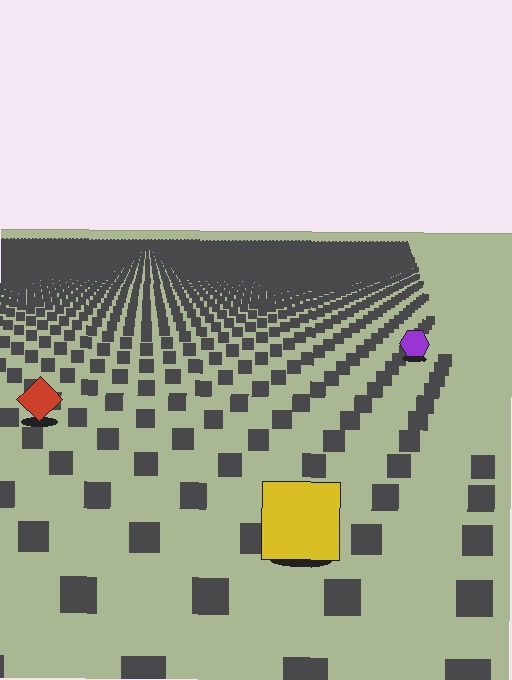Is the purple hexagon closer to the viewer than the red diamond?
No. The red diamond is closer — you can tell from the texture gradient: the ground texture is coarser near it.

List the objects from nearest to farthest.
From nearest to farthest: the yellow square, the red diamond, the purple hexagon.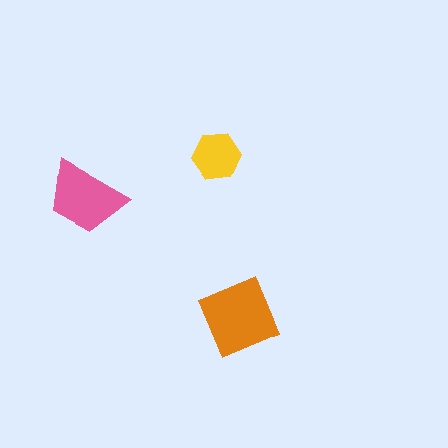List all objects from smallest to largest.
The yellow hexagon, the pink trapezoid, the orange square.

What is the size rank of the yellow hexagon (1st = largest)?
3rd.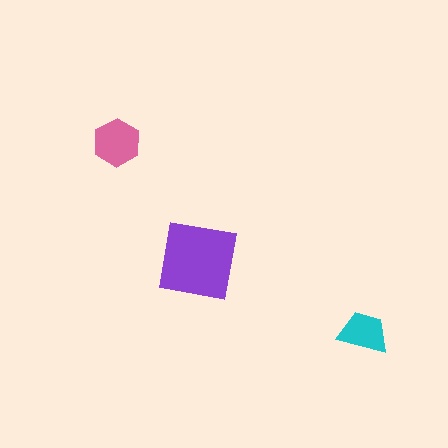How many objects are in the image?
There are 3 objects in the image.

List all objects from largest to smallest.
The purple square, the pink hexagon, the cyan trapezoid.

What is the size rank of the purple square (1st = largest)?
1st.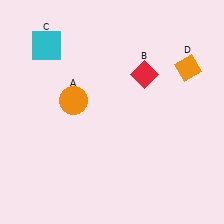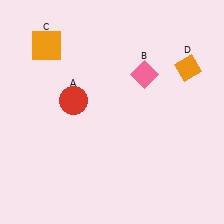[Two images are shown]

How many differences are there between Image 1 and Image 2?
There are 3 differences between the two images.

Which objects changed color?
A changed from orange to red. B changed from red to pink. C changed from cyan to orange.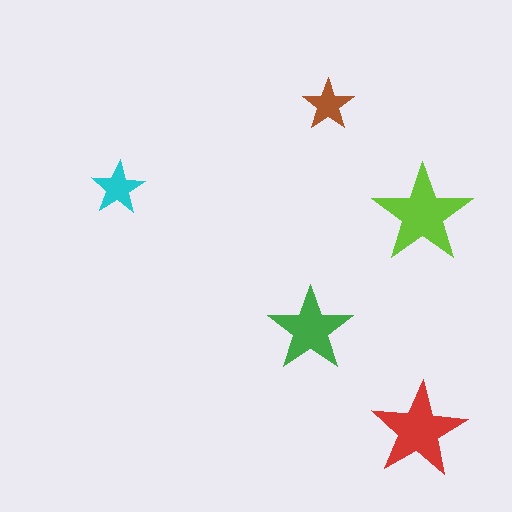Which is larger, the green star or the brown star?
The green one.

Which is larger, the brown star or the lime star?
The lime one.